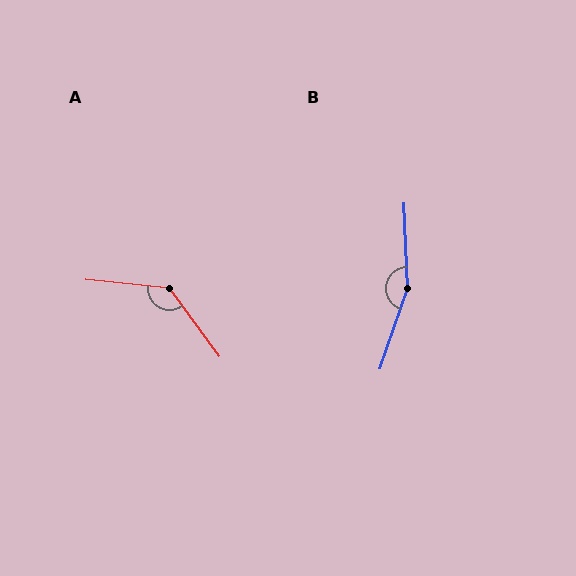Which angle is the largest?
B, at approximately 159 degrees.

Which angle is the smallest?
A, at approximately 132 degrees.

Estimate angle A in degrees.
Approximately 132 degrees.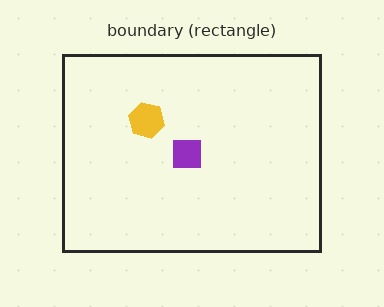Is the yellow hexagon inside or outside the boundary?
Inside.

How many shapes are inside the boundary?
2 inside, 0 outside.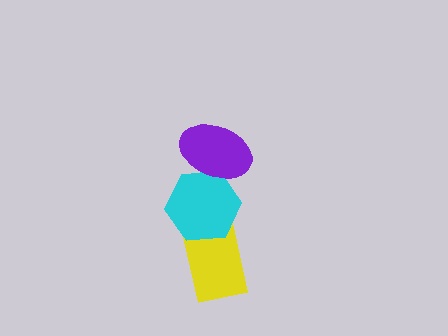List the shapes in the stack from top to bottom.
From top to bottom: the purple ellipse, the cyan hexagon, the yellow rectangle.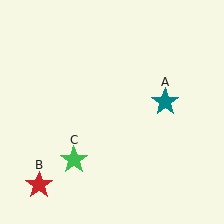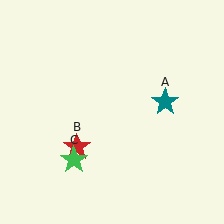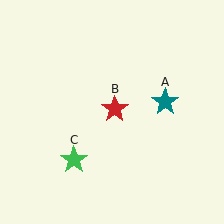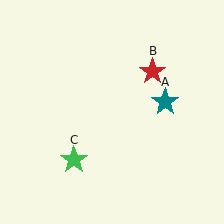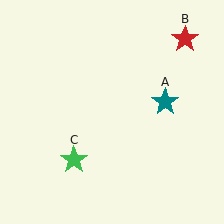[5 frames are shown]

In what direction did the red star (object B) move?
The red star (object B) moved up and to the right.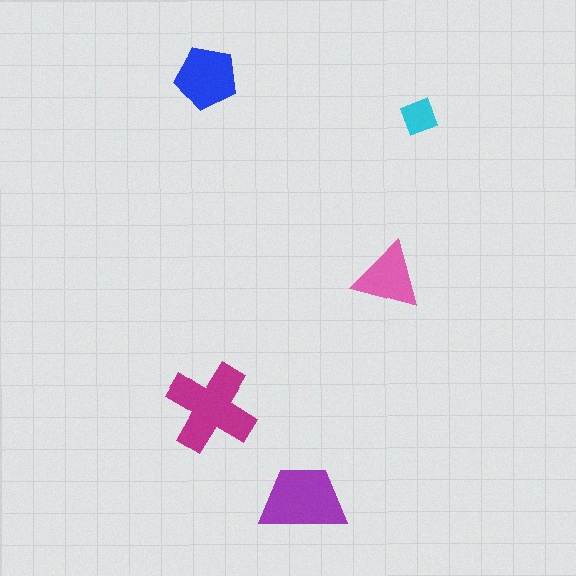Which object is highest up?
The blue pentagon is topmost.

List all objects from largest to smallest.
The magenta cross, the purple trapezoid, the blue pentagon, the pink triangle, the cyan diamond.